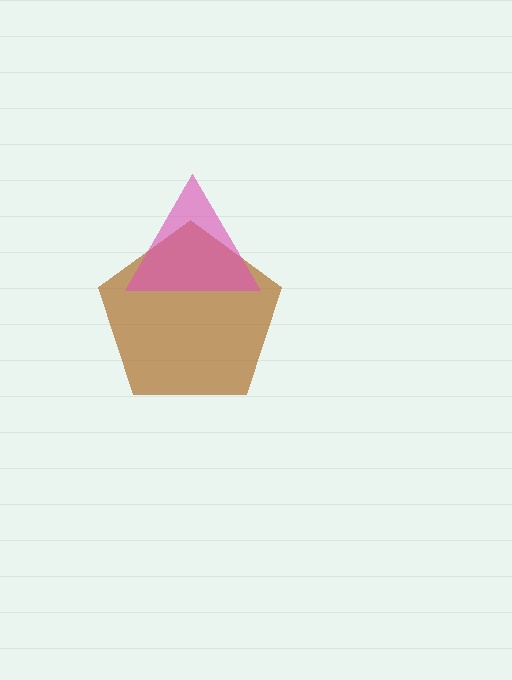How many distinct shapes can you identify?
There are 2 distinct shapes: a brown pentagon, a pink triangle.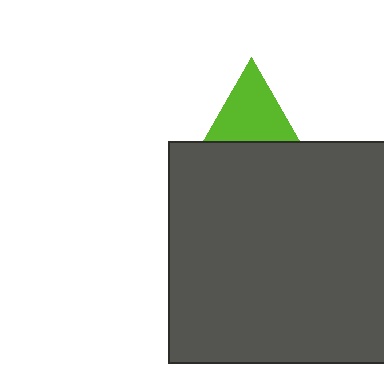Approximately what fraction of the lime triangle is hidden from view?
Roughly 39% of the lime triangle is hidden behind the dark gray square.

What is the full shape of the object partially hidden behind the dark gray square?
The partially hidden object is a lime triangle.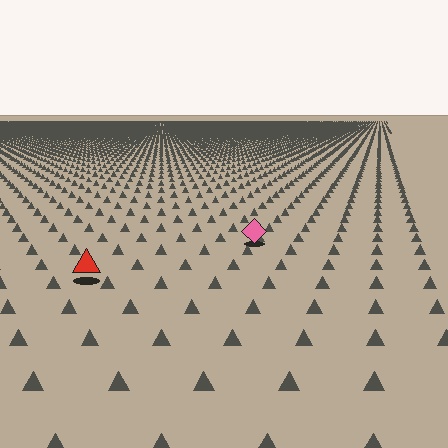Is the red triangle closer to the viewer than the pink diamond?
Yes. The red triangle is closer — you can tell from the texture gradient: the ground texture is coarser near it.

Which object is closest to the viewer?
The red triangle is closest. The texture marks near it are larger and more spread out.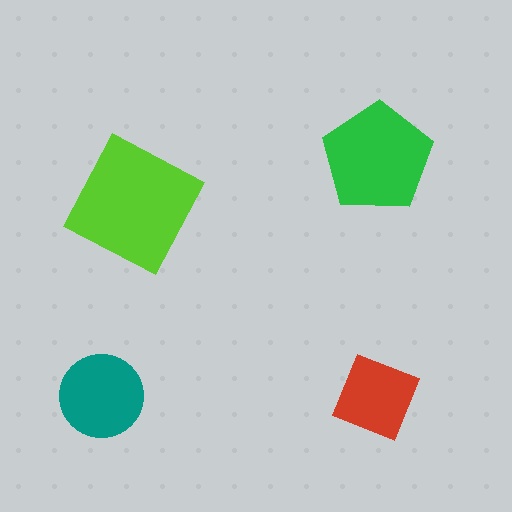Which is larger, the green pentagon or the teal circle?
The green pentagon.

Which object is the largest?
The lime square.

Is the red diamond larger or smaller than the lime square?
Smaller.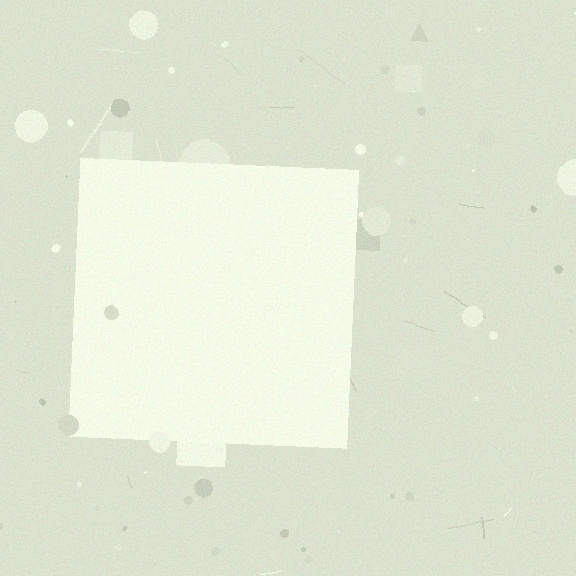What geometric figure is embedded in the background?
A square is embedded in the background.